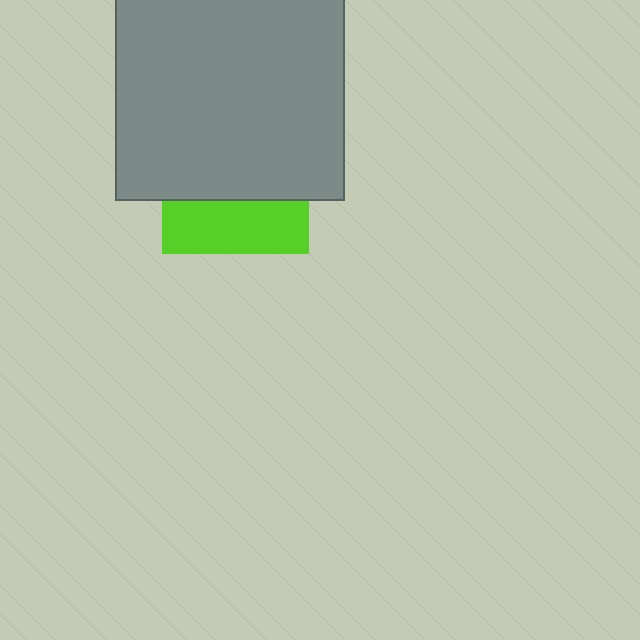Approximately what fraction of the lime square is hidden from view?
Roughly 64% of the lime square is hidden behind the gray rectangle.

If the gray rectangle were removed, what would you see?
You would see the complete lime square.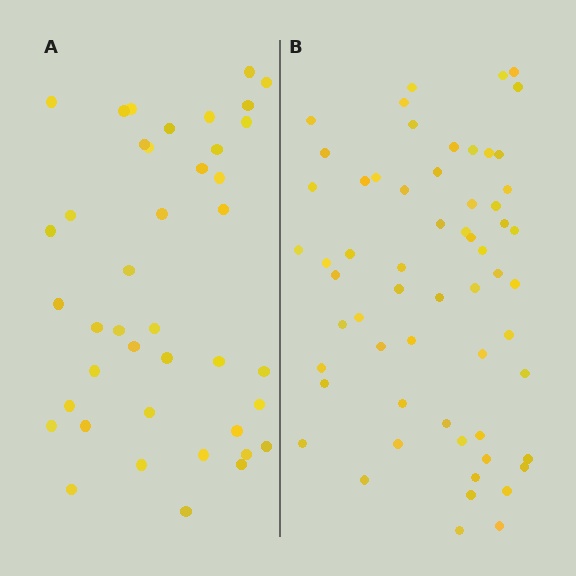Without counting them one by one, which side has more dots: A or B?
Region B (the right region) has more dots.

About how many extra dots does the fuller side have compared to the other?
Region B has approximately 20 more dots than region A.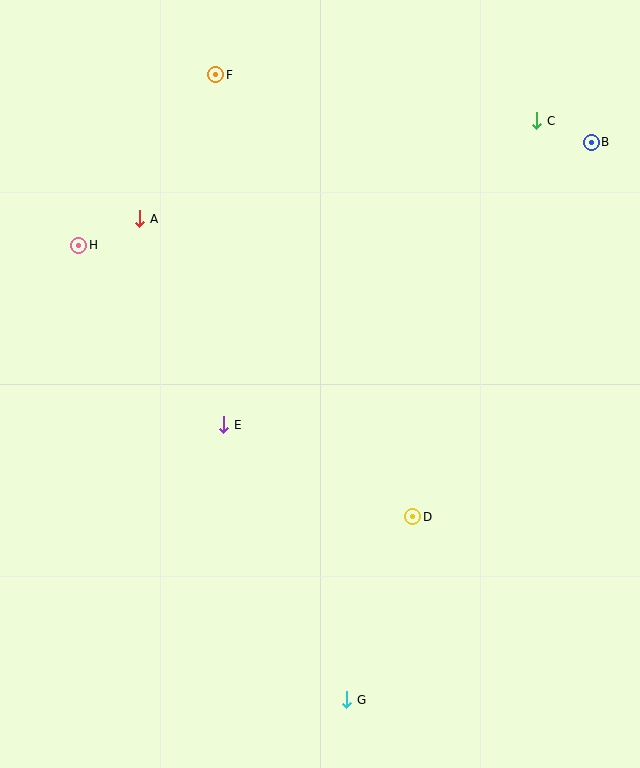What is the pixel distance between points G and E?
The distance between G and E is 301 pixels.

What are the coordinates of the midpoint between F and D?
The midpoint between F and D is at (314, 296).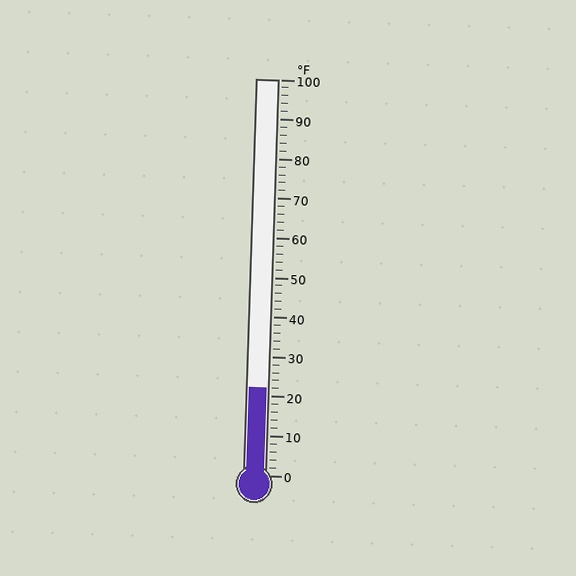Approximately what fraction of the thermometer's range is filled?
The thermometer is filled to approximately 20% of its range.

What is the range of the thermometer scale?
The thermometer scale ranges from 0°F to 100°F.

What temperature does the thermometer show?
The thermometer shows approximately 22°F.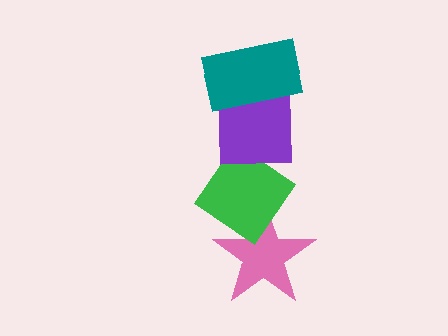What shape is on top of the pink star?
The green diamond is on top of the pink star.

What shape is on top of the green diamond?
The purple square is on top of the green diamond.